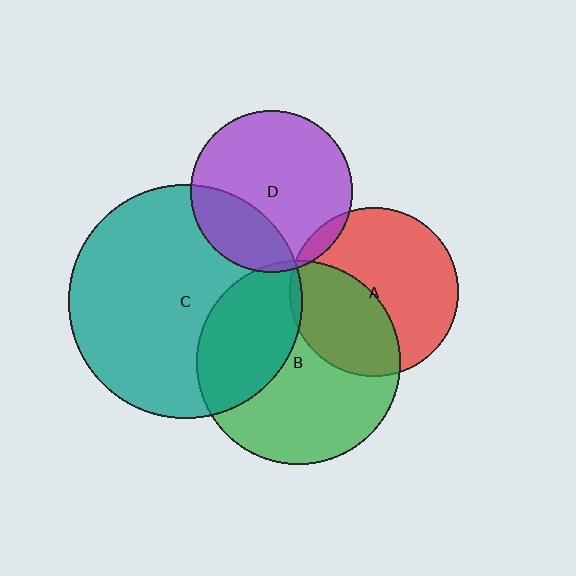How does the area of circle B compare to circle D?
Approximately 1.6 times.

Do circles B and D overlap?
Yes.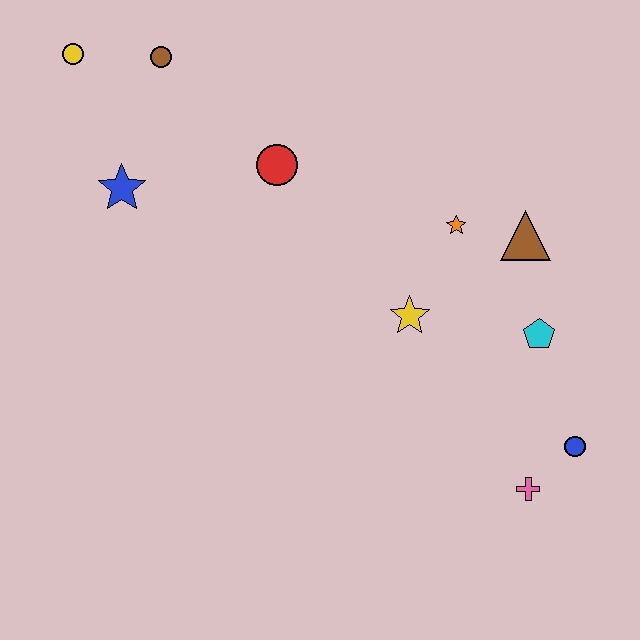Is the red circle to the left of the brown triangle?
Yes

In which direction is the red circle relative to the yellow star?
The red circle is above the yellow star.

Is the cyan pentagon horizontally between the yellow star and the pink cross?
No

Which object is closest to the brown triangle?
The orange star is closest to the brown triangle.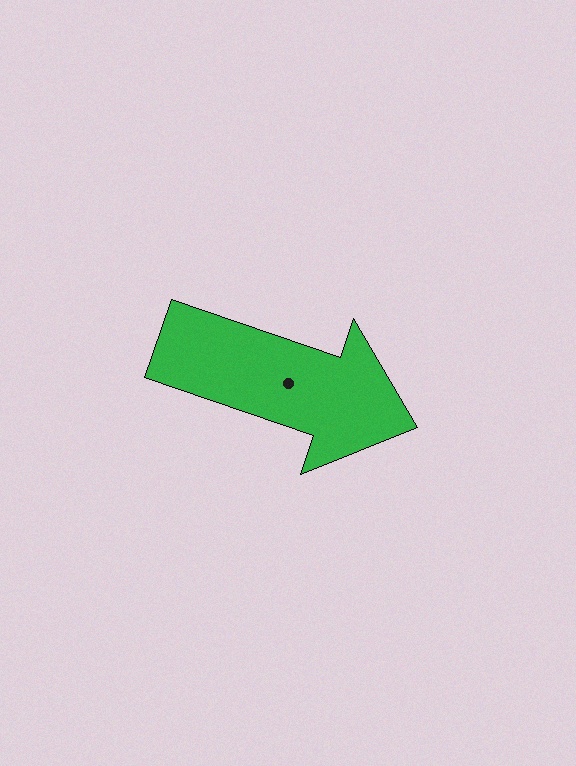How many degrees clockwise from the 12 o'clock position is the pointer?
Approximately 109 degrees.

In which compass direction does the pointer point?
East.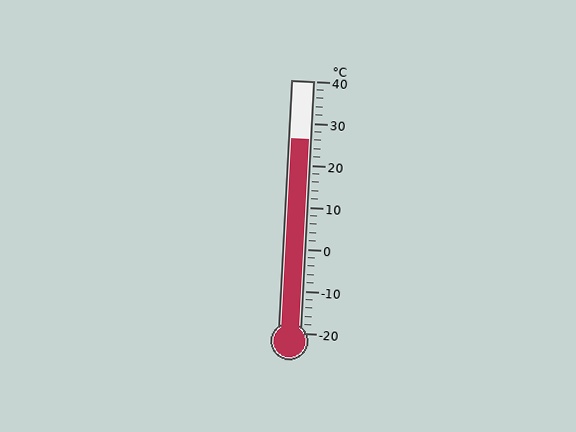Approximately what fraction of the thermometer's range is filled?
The thermometer is filled to approximately 75% of its range.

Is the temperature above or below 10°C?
The temperature is above 10°C.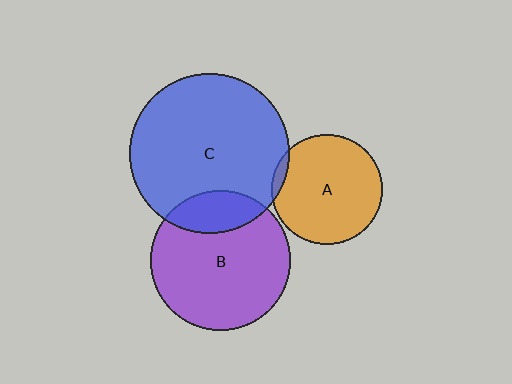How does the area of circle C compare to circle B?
Approximately 1.3 times.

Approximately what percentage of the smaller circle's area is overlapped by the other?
Approximately 5%.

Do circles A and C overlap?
Yes.